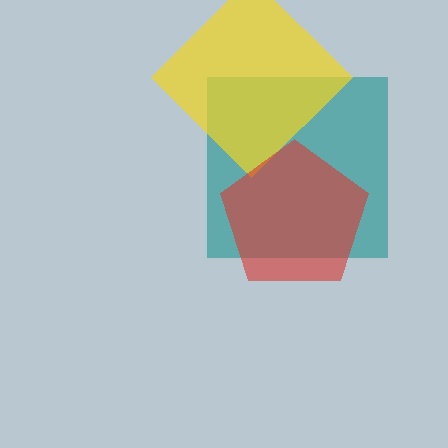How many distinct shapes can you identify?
There are 3 distinct shapes: a teal square, a yellow diamond, a red pentagon.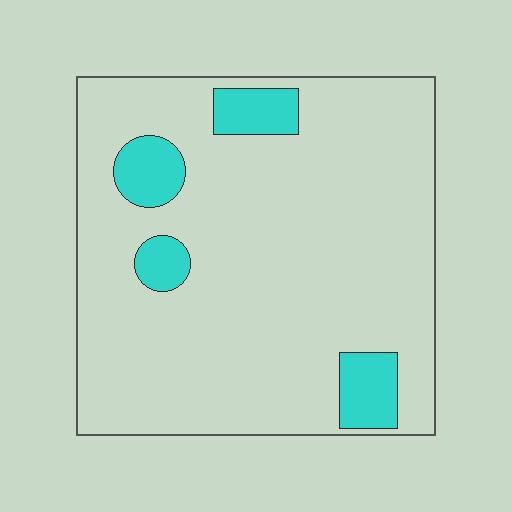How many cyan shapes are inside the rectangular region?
4.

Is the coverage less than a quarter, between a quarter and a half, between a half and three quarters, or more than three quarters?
Less than a quarter.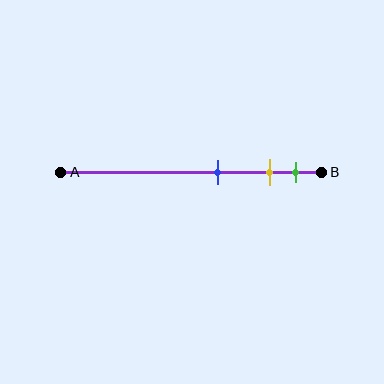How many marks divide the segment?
There are 3 marks dividing the segment.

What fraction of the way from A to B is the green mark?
The green mark is approximately 90% (0.9) of the way from A to B.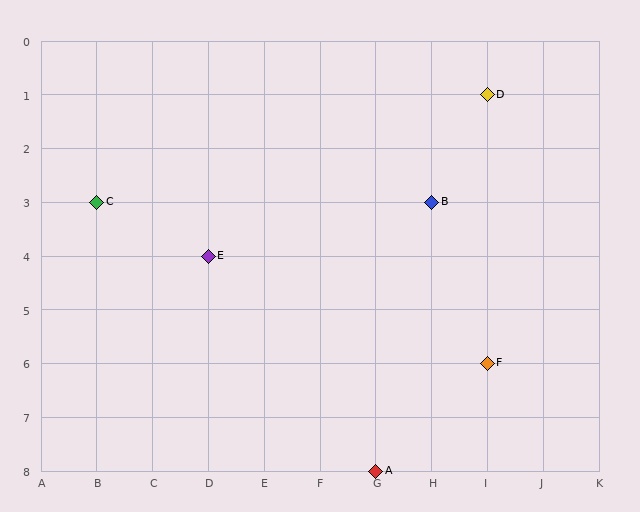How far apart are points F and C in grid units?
Points F and C are 7 columns and 3 rows apart (about 7.6 grid units diagonally).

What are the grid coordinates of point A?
Point A is at grid coordinates (G, 8).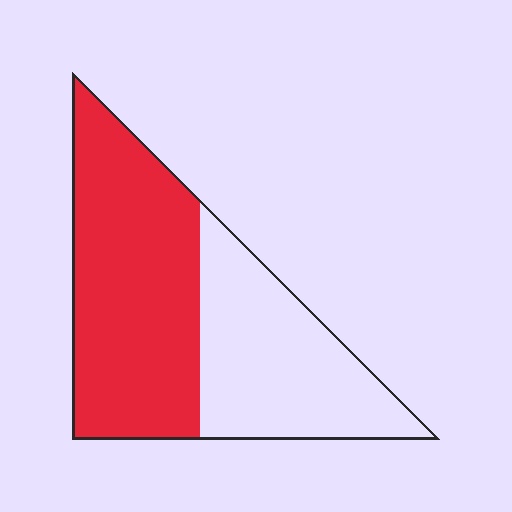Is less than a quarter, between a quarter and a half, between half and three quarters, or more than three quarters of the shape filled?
Between half and three quarters.